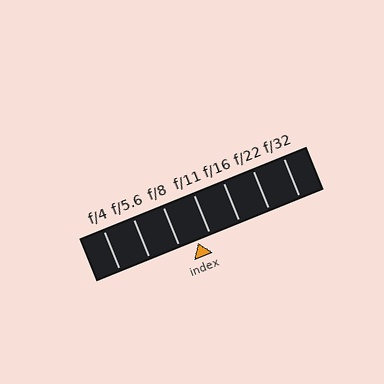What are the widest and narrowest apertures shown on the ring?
The widest aperture shown is f/4 and the narrowest is f/32.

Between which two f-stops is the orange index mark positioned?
The index mark is between f/8 and f/11.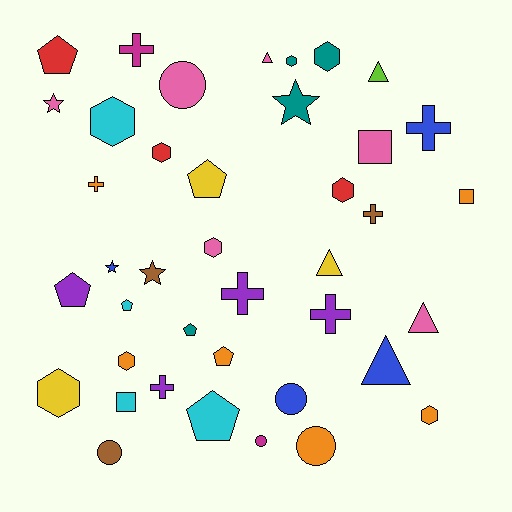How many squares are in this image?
There are 3 squares.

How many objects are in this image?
There are 40 objects.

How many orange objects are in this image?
There are 6 orange objects.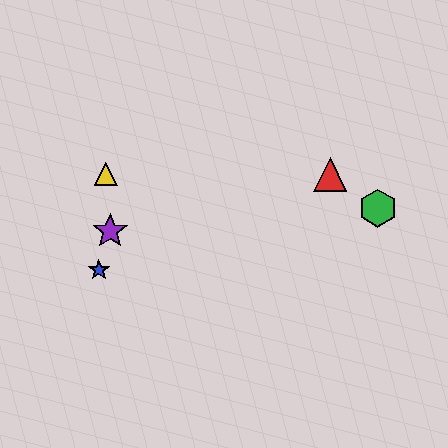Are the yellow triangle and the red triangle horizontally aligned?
Yes, both are at y≈174.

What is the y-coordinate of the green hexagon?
The green hexagon is at y≈208.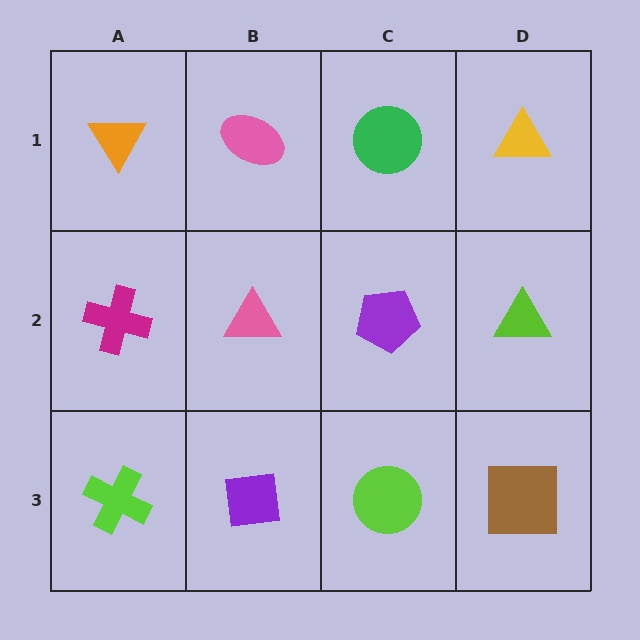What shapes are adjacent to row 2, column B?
A pink ellipse (row 1, column B), a purple square (row 3, column B), a magenta cross (row 2, column A), a purple pentagon (row 2, column C).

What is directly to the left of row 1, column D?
A green circle.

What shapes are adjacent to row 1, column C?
A purple pentagon (row 2, column C), a pink ellipse (row 1, column B), a yellow triangle (row 1, column D).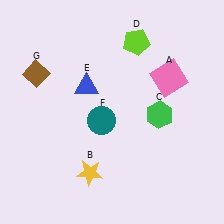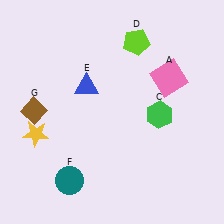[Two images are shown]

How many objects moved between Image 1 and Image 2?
3 objects moved between the two images.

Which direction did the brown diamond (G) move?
The brown diamond (G) moved down.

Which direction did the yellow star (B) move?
The yellow star (B) moved left.